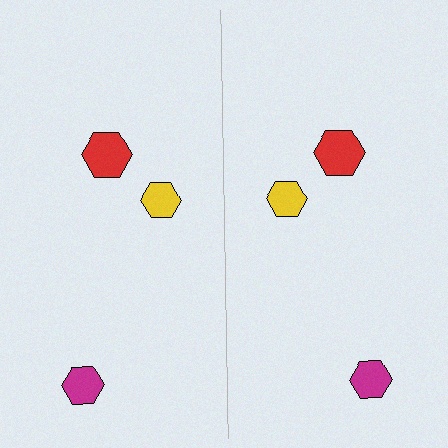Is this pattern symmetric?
Yes, this pattern has bilateral (reflection) symmetry.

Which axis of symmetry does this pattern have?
The pattern has a vertical axis of symmetry running through the center of the image.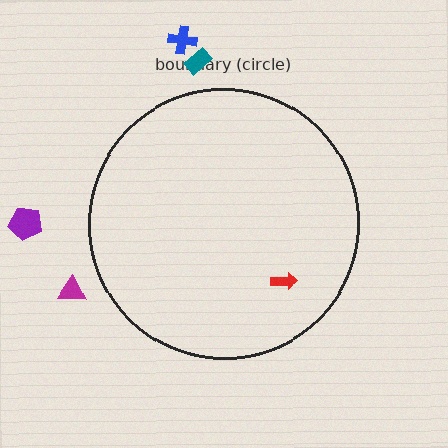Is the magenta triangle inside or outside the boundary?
Outside.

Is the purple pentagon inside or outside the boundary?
Outside.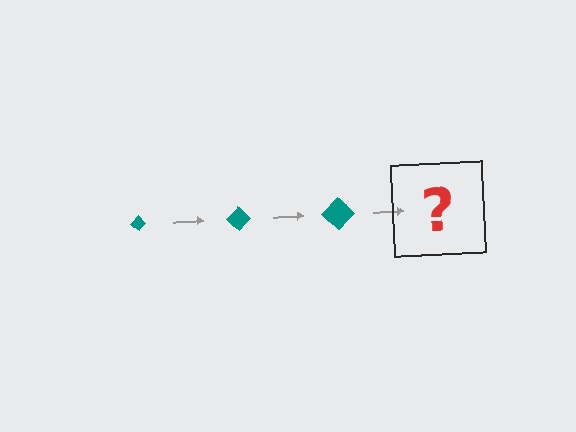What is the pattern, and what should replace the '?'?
The pattern is that the diamond gets progressively larger each step. The '?' should be a teal diamond, larger than the previous one.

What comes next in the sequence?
The next element should be a teal diamond, larger than the previous one.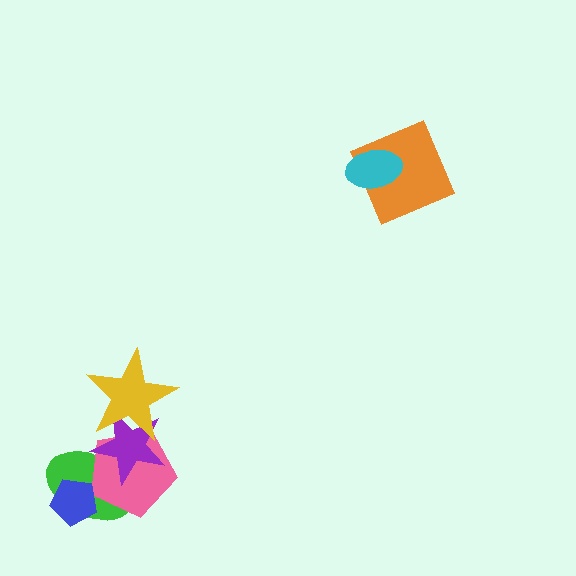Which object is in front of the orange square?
The cyan ellipse is in front of the orange square.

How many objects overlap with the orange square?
1 object overlaps with the orange square.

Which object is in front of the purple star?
The yellow star is in front of the purple star.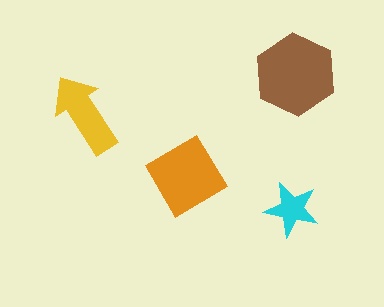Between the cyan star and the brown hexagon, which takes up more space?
The brown hexagon.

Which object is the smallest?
The cyan star.